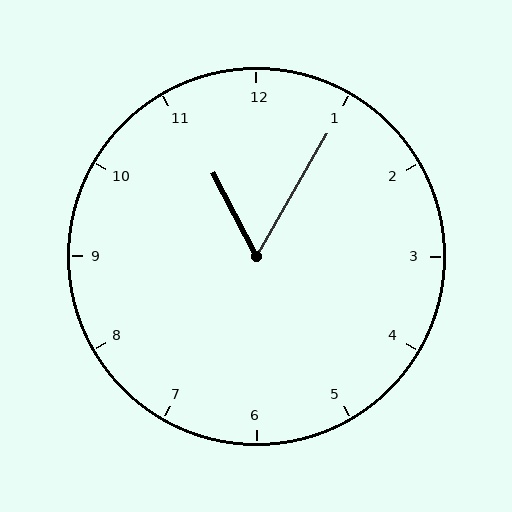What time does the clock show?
11:05.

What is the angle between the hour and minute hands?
Approximately 58 degrees.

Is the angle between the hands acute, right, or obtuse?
It is acute.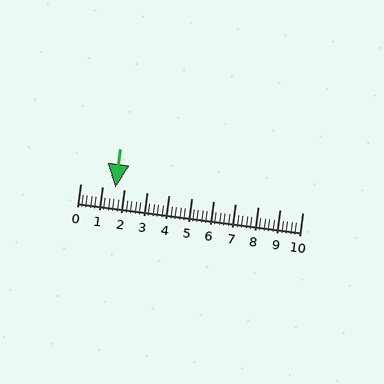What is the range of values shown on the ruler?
The ruler shows values from 0 to 10.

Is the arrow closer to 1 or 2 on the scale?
The arrow is closer to 2.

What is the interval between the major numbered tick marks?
The major tick marks are spaced 1 units apart.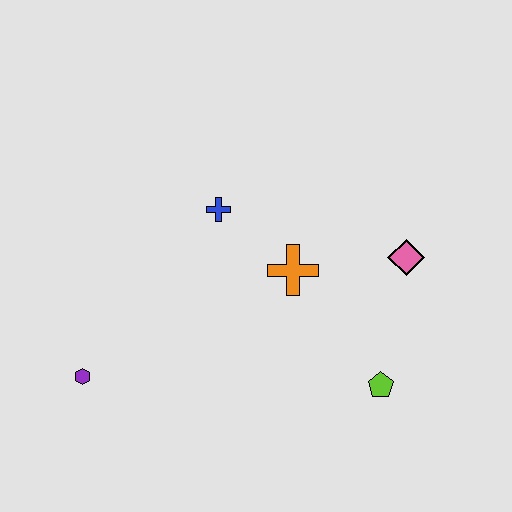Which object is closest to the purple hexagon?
The blue cross is closest to the purple hexagon.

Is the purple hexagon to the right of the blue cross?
No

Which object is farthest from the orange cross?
The purple hexagon is farthest from the orange cross.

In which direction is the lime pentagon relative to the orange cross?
The lime pentagon is below the orange cross.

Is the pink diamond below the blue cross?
Yes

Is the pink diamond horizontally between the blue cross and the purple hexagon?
No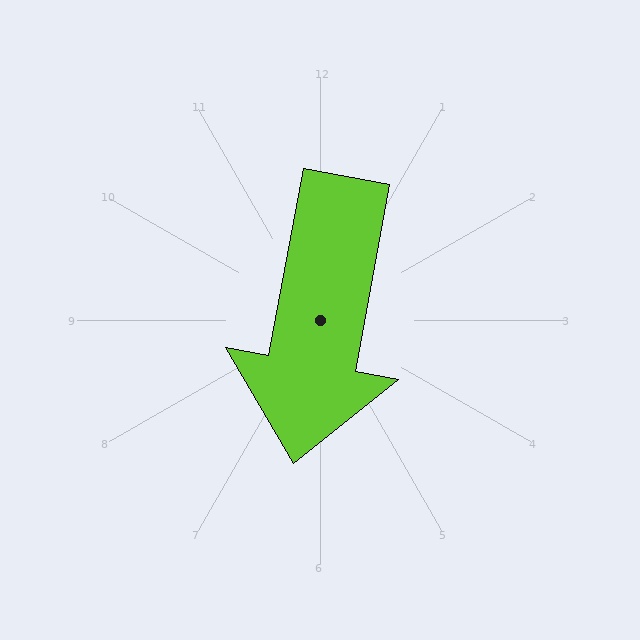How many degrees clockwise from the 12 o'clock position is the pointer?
Approximately 191 degrees.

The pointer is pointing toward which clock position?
Roughly 6 o'clock.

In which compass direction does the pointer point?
South.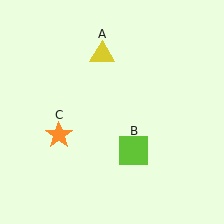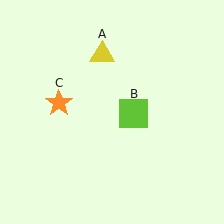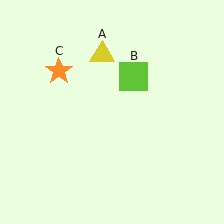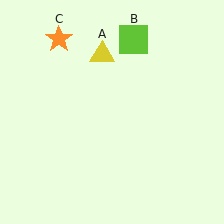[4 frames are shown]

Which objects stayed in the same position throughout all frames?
Yellow triangle (object A) remained stationary.